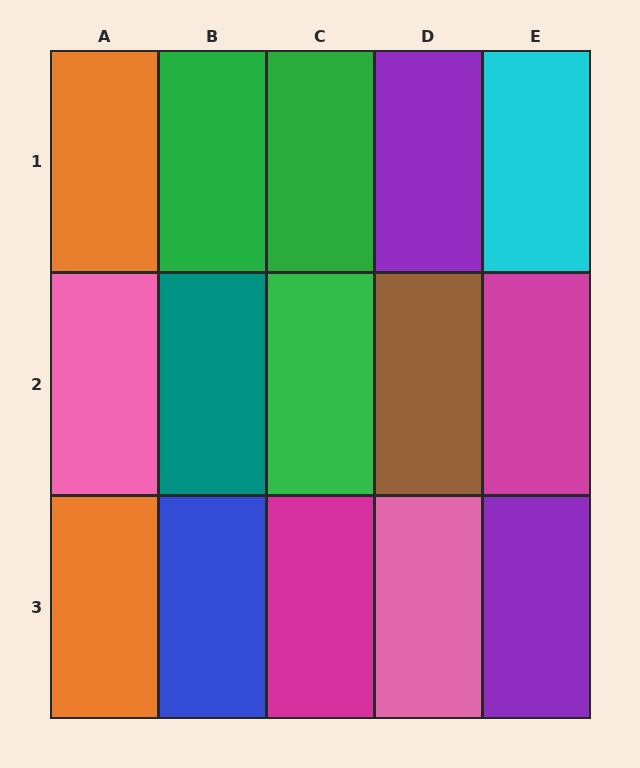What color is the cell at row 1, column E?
Cyan.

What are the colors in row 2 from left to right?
Pink, teal, green, brown, magenta.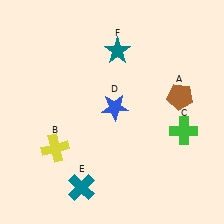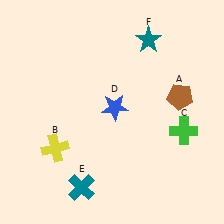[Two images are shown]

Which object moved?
The teal star (F) moved right.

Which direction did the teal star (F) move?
The teal star (F) moved right.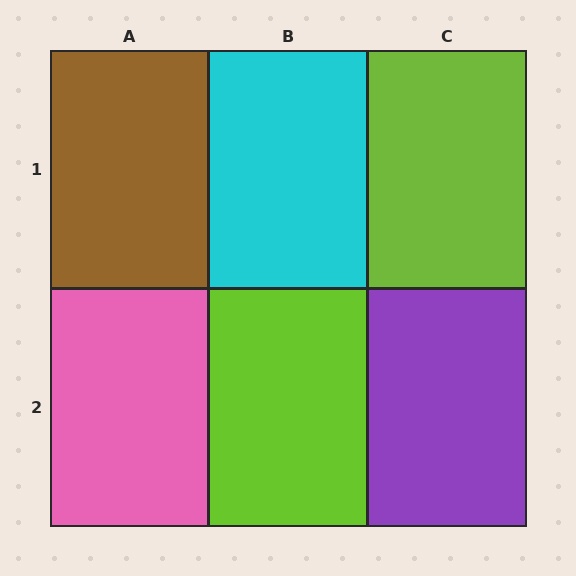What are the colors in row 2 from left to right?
Pink, lime, purple.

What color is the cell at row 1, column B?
Cyan.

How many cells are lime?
2 cells are lime.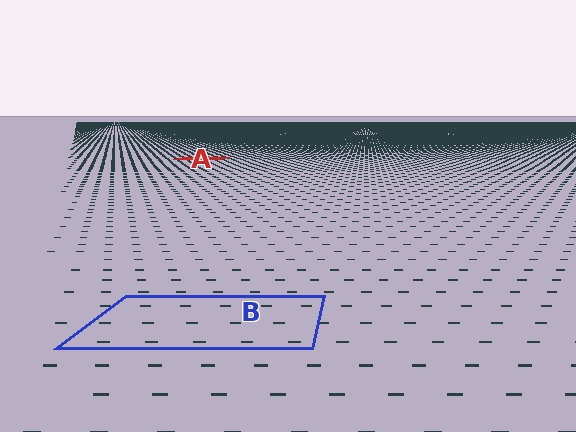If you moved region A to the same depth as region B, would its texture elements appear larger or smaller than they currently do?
They would appear larger. At a closer depth, the same texture elements are projected at a bigger on-screen size.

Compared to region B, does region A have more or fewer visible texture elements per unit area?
Region A has more texture elements per unit area — they are packed more densely because it is farther away.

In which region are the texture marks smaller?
The texture marks are smaller in region A, because it is farther away.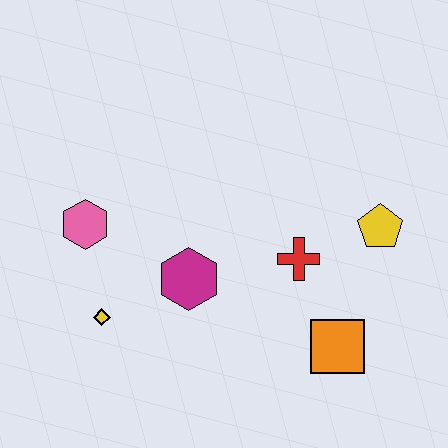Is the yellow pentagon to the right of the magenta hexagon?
Yes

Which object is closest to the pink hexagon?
The yellow diamond is closest to the pink hexagon.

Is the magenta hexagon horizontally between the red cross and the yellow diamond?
Yes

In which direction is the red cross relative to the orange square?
The red cross is above the orange square.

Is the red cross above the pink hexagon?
No